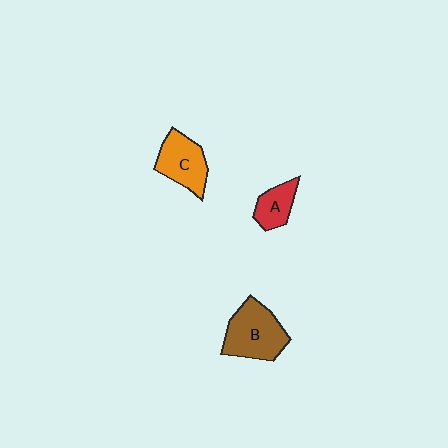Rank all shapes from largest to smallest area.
From largest to smallest: B (brown), C (orange), A (red).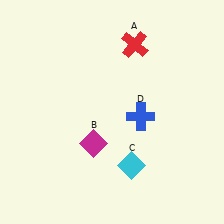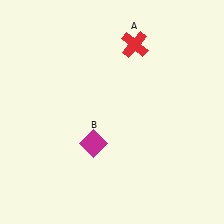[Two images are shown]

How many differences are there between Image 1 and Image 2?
There are 2 differences between the two images.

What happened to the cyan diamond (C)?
The cyan diamond (C) was removed in Image 2. It was in the bottom-right area of Image 1.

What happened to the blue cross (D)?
The blue cross (D) was removed in Image 2. It was in the bottom-right area of Image 1.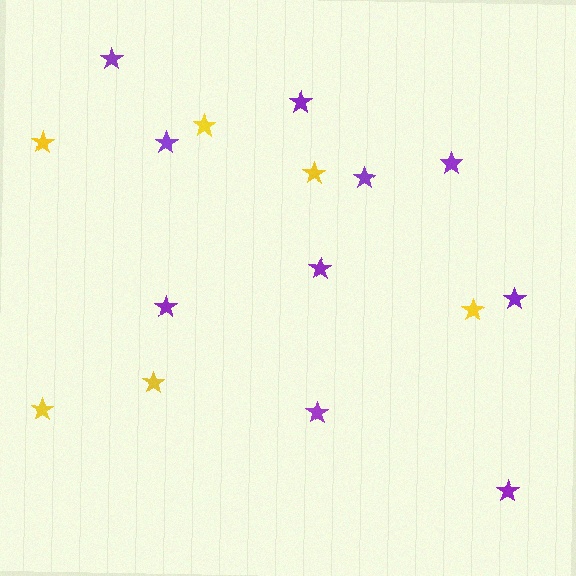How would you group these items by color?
There are 2 groups: one group of purple stars (10) and one group of yellow stars (6).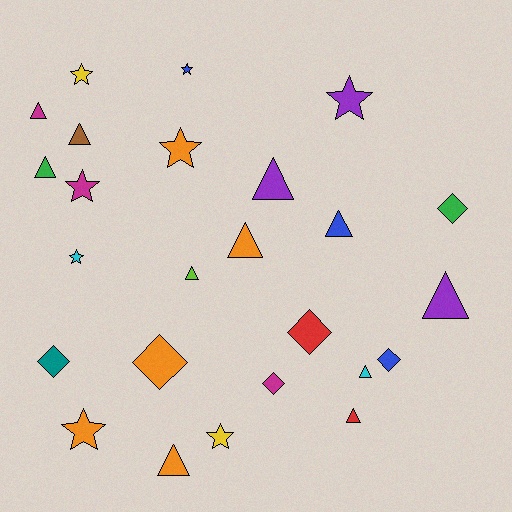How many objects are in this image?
There are 25 objects.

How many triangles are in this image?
There are 11 triangles.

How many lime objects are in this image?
There is 1 lime object.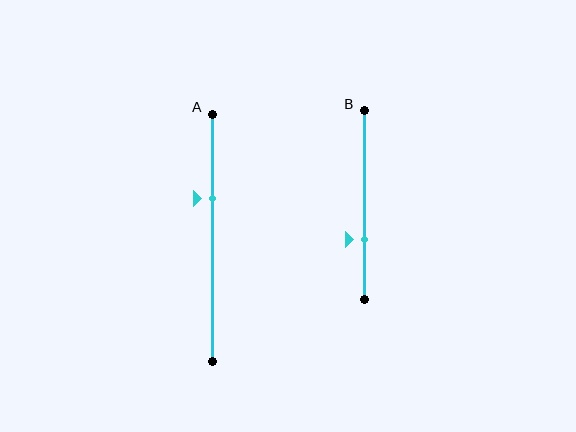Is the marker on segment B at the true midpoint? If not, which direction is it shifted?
No, the marker on segment B is shifted downward by about 18% of the segment length.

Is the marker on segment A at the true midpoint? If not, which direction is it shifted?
No, the marker on segment A is shifted upward by about 16% of the segment length.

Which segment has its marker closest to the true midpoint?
Segment A has its marker closest to the true midpoint.